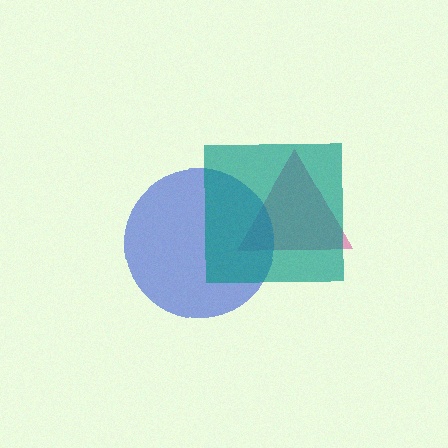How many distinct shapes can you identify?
There are 3 distinct shapes: a magenta triangle, a blue circle, a teal square.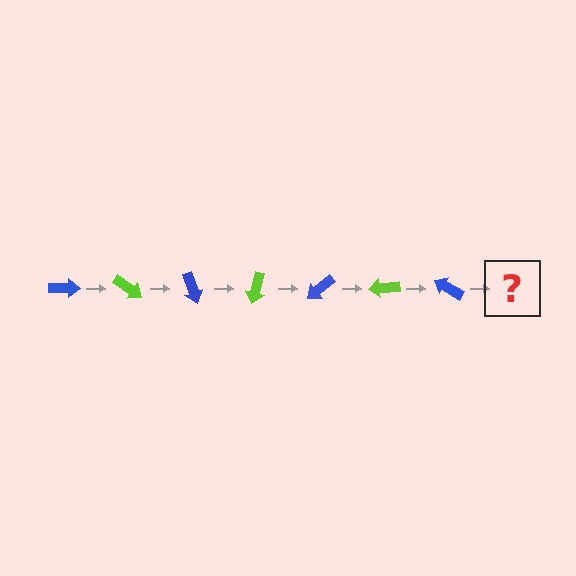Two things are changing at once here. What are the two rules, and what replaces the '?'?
The two rules are that it rotates 35 degrees each step and the color cycles through blue and lime. The '?' should be a lime arrow, rotated 245 degrees from the start.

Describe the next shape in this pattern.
It should be a lime arrow, rotated 245 degrees from the start.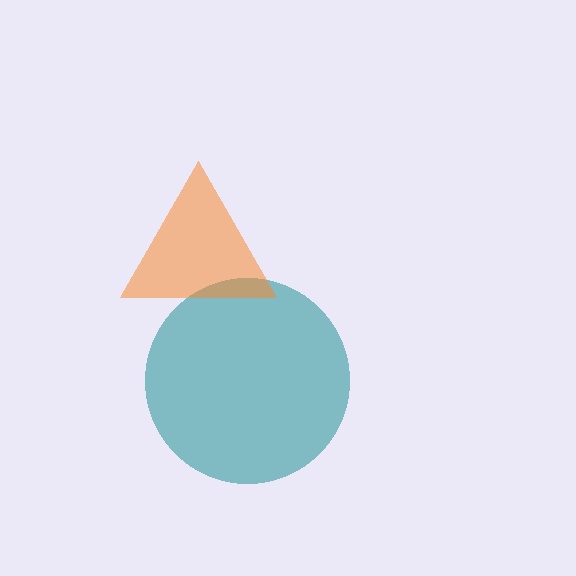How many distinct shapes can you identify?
There are 2 distinct shapes: a teal circle, an orange triangle.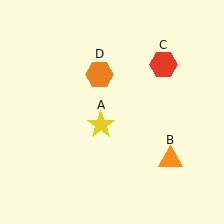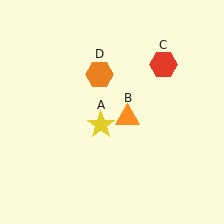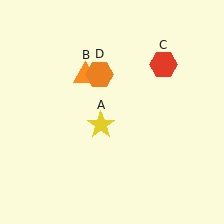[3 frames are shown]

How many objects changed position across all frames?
1 object changed position: orange triangle (object B).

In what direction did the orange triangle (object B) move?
The orange triangle (object B) moved up and to the left.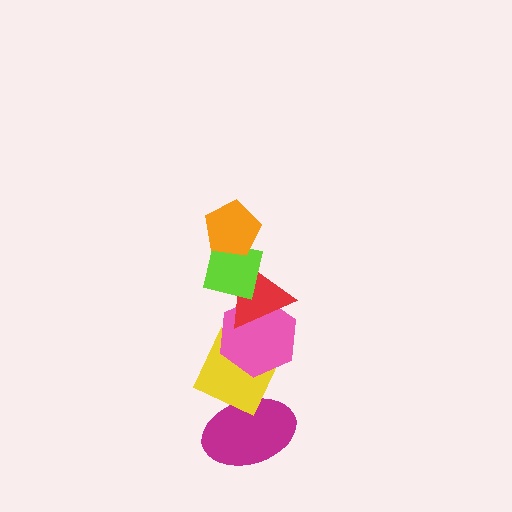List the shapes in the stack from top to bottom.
From top to bottom: the orange pentagon, the lime square, the red triangle, the pink hexagon, the yellow diamond, the magenta ellipse.